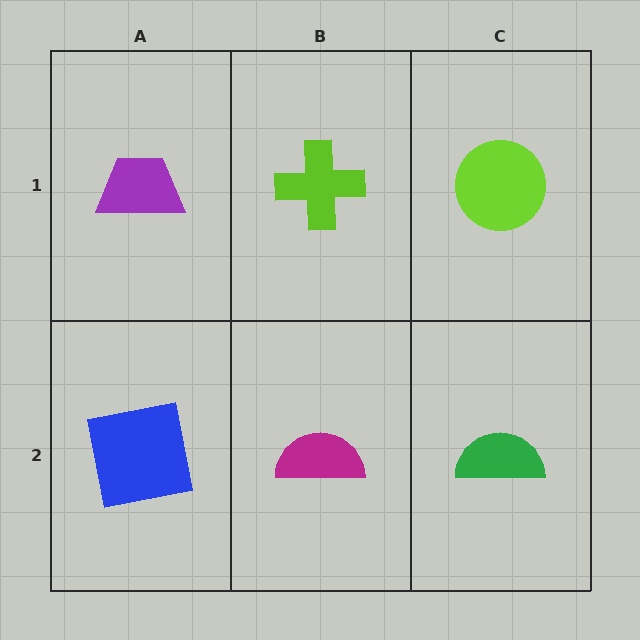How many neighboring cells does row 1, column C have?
2.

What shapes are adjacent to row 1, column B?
A magenta semicircle (row 2, column B), a purple trapezoid (row 1, column A), a lime circle (row 1, column C).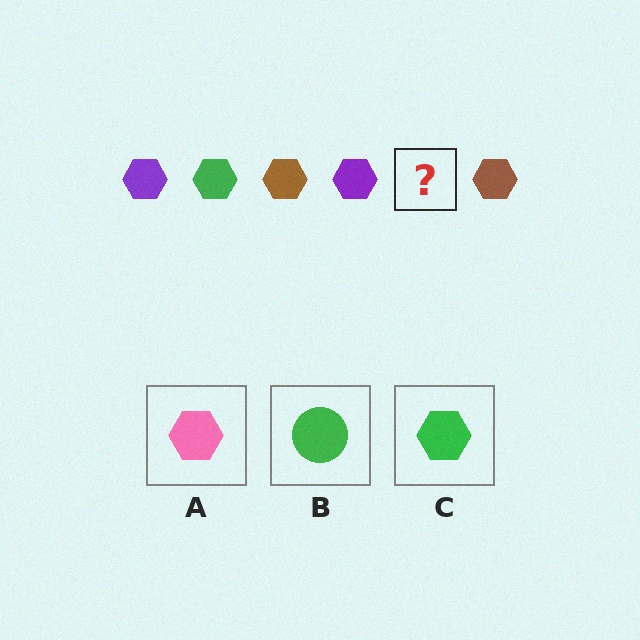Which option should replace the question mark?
Option C.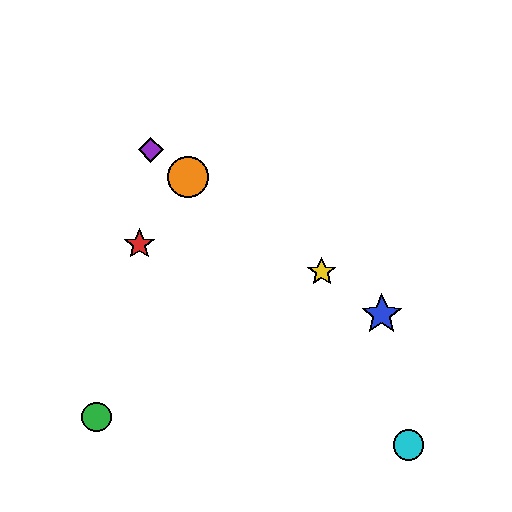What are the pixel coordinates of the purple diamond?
The purple diamond is at (151, 150).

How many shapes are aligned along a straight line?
4 shapes (the blue star, the yellow star, the purple diamond, the orange circle) are aligned along a straight line.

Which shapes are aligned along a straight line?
The blue star, the yellow star, the purple diamond, the orange circle are aligned along a straight line.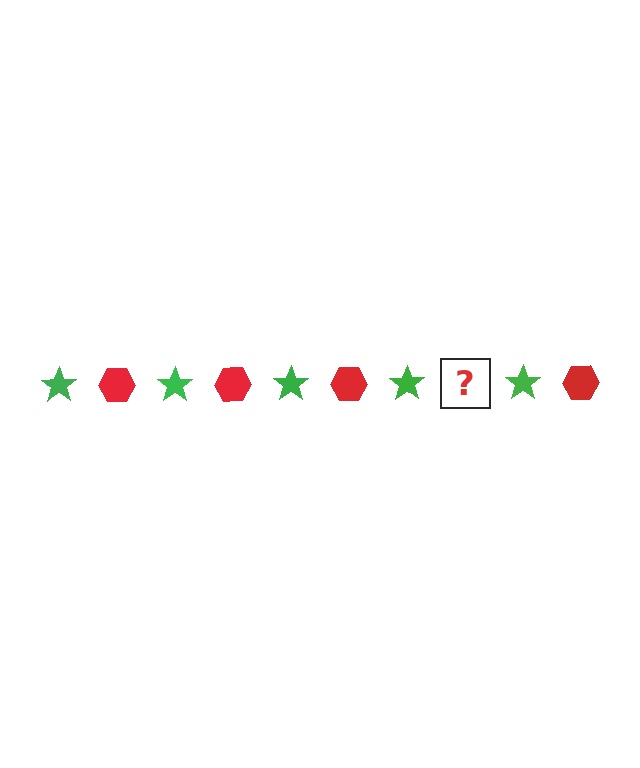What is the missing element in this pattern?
The missing element is a red hexagon.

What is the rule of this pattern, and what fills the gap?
The rule is that the pattern alternates between green star and red hexagon. The gap should be filled with a red hexagon.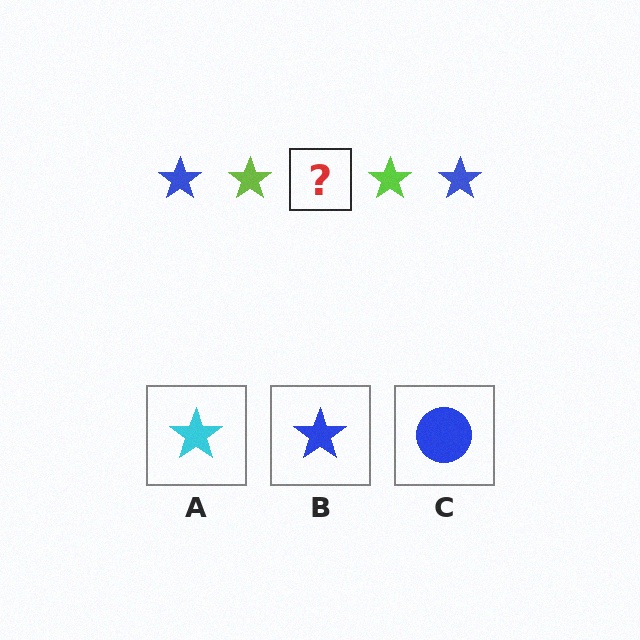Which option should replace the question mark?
Option B.